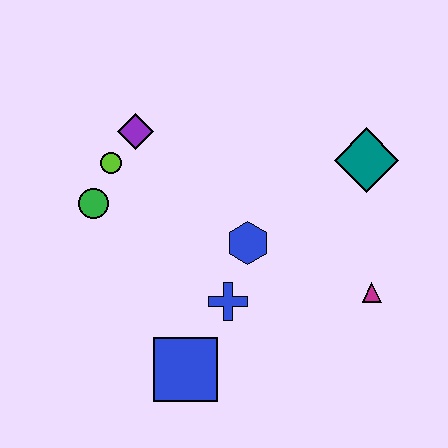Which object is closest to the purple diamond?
The lime circle is closest to the purple diamond.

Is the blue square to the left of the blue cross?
Yes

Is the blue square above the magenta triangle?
No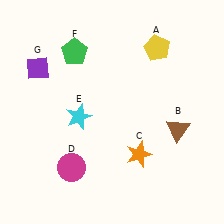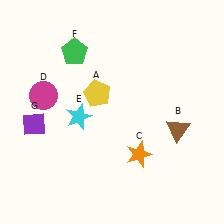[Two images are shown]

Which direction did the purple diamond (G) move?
The purple diamond (G) moved down.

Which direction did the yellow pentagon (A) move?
The yellow pentagon (A) moved left.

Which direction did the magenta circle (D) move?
The magenta circle (D) moved up.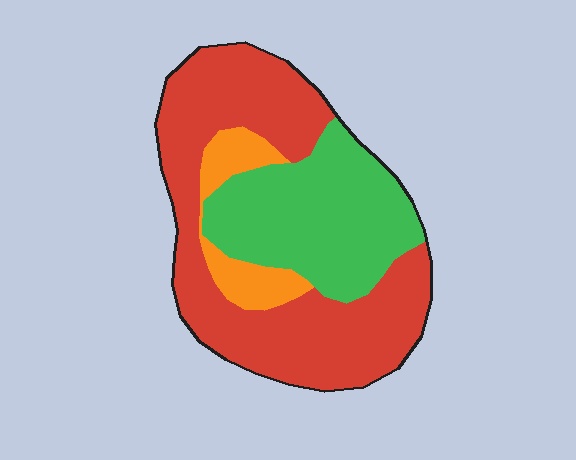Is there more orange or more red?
Red.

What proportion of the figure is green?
Green covers 34% of the figure.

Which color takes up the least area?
Orange, at roughly 10%.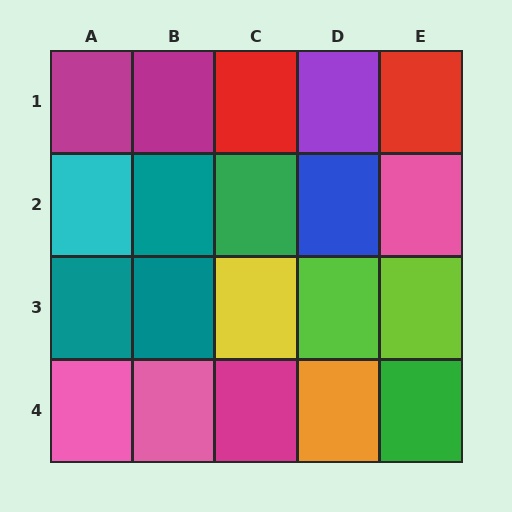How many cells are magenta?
3 cells are magenta.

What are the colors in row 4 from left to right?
Pink, pink, magenta, orange, green.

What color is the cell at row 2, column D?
Blue.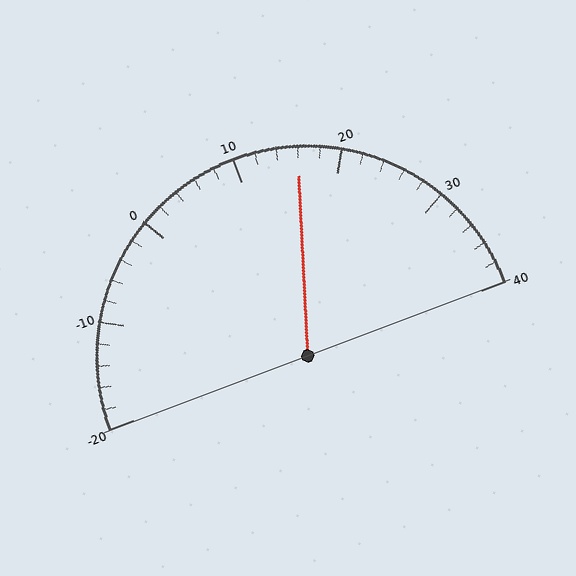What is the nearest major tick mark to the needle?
The nearest major tick mark is 20.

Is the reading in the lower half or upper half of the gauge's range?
The reading is in the upper half of the range (-20 to 40).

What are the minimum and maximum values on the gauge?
The gauge ranges from -20 to 40.